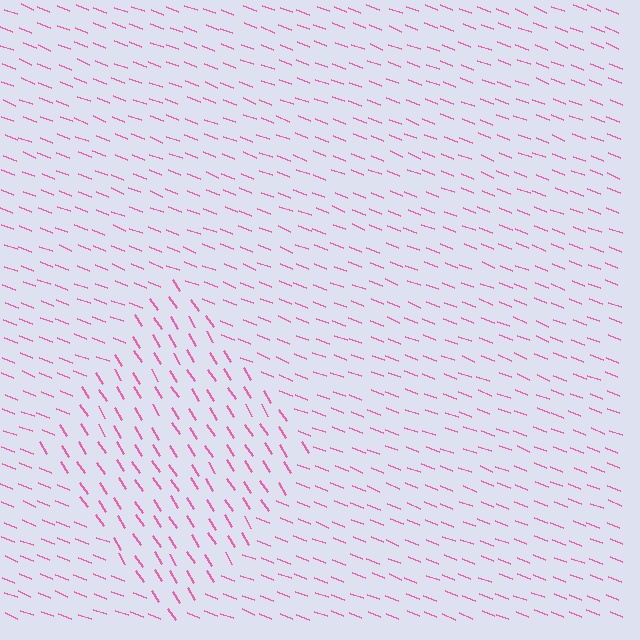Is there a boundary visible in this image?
Yes, there is a texture boundary formed by a change in line orientation.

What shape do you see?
I see a diamond.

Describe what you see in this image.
The image is filled with small pink line segments. A diamond region in the image has lines oriented differently from the surrounding lines, creating a visible texture boundary.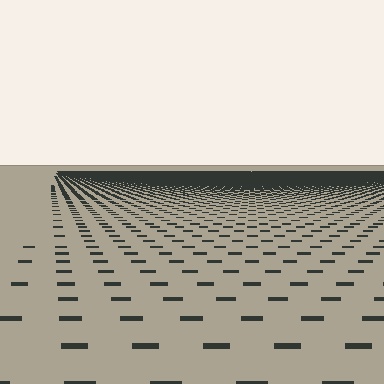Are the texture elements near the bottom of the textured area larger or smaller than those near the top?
Larger. Near the bottom, elements are closer to the viewer and appear at a bigger on-screen size.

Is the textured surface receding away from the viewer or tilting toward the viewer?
The surface is receding away from the viewer. Texture elements get smaller and denser toward the top.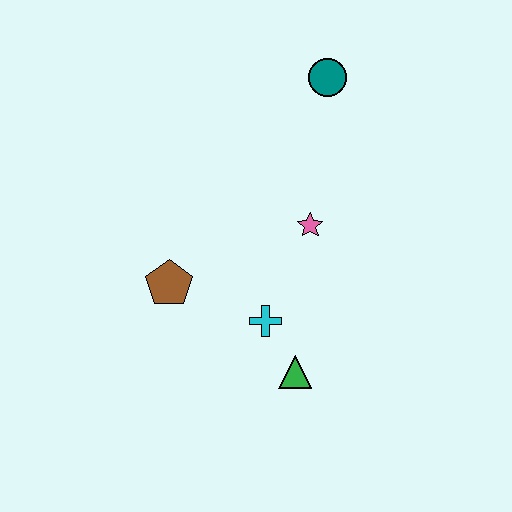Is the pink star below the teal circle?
Yes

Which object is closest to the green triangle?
The cyan cross is closest to the green triangle.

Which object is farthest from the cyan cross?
The teal circle is farthest from the cyan cross.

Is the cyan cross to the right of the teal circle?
No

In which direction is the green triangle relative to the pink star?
The green triangle is below the pink star.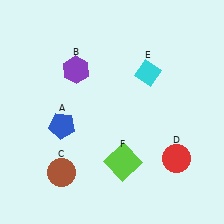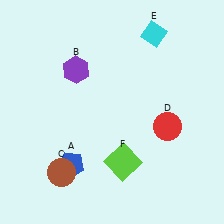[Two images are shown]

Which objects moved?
The objects that moved are: the blue pentagon (A), the red circle (D), the cyan diamond (E).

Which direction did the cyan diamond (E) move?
The cyan diamond (E) moved up.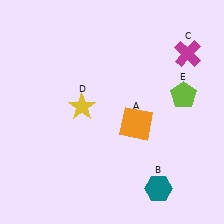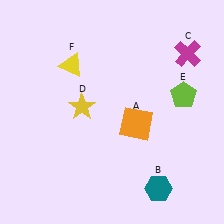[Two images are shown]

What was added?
A yellow triangle (F) was added in Image 2.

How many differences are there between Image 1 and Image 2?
There is 1 difference between the two images.